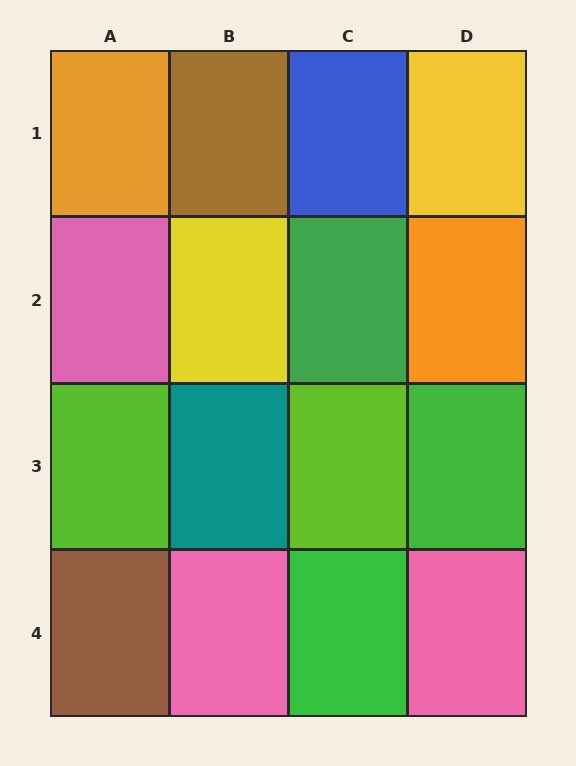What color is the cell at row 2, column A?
Pink.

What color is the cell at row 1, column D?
Yellow.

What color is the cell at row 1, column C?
Blue.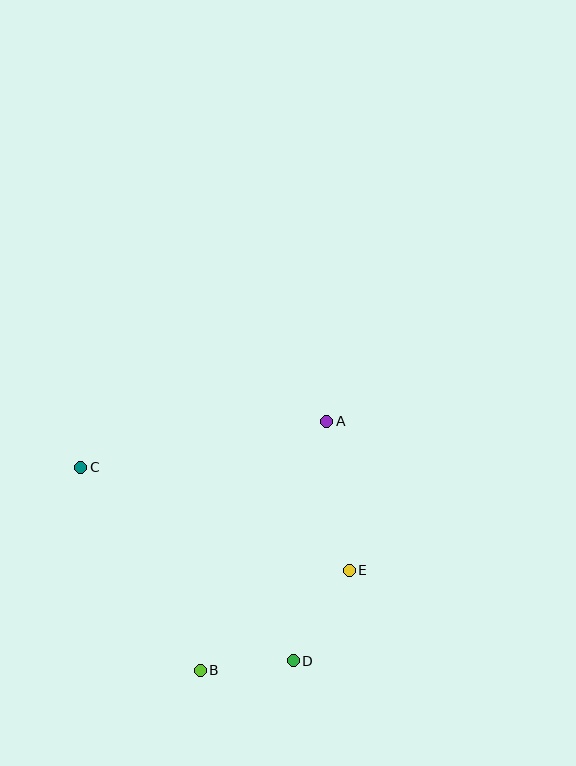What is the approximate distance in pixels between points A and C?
The distance between A and C is approximately 250 pixels.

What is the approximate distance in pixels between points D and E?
The distance between D and E is approximately 106 pixels.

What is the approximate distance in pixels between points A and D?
The distance between A and D is approximately 242 pixels.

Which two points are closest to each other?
Points B and D are closest to each other.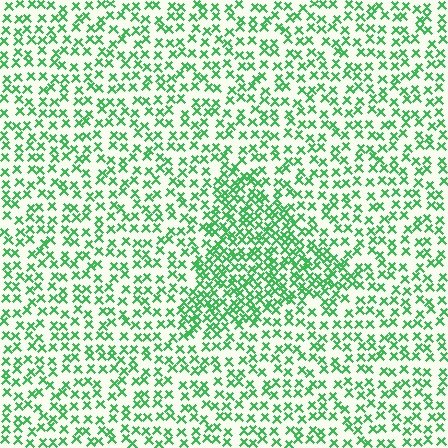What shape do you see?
I see a triangle.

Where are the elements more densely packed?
The elements are more densely packed inside the triangle boundary.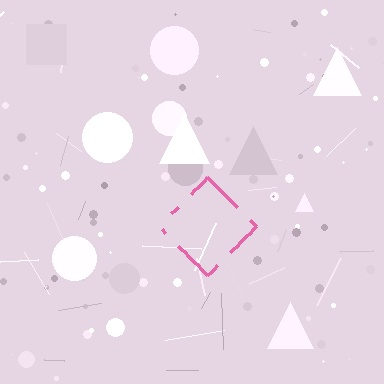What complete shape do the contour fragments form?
The contour fragments form a diamond.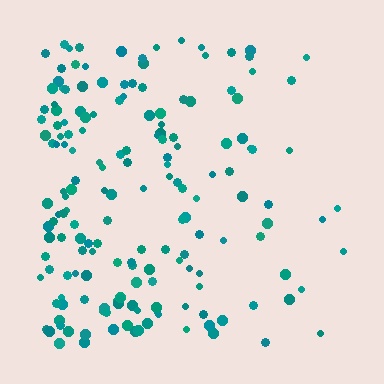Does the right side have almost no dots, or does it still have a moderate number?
Still a moderate number, just noticeably fewer than the left.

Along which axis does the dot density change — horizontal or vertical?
Horizontal.